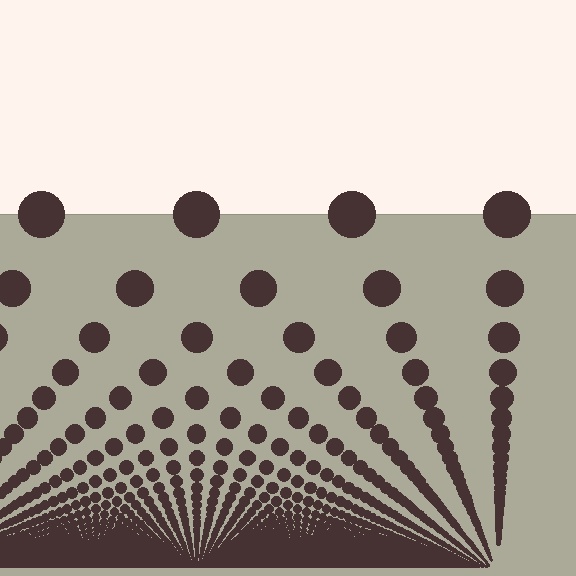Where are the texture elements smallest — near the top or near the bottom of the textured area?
Near the bottom.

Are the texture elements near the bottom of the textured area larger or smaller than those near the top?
Smaller. The gradient is inverted — elements near the bottom are smaller and denser.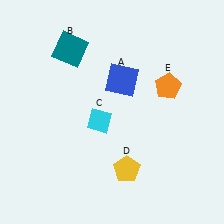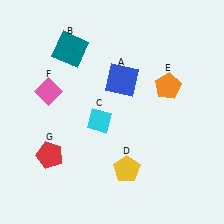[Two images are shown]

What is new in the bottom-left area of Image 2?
A red pentagon (G) was added in the bottom-left area of Image 2.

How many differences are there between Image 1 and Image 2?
There are 2 differences between the two images.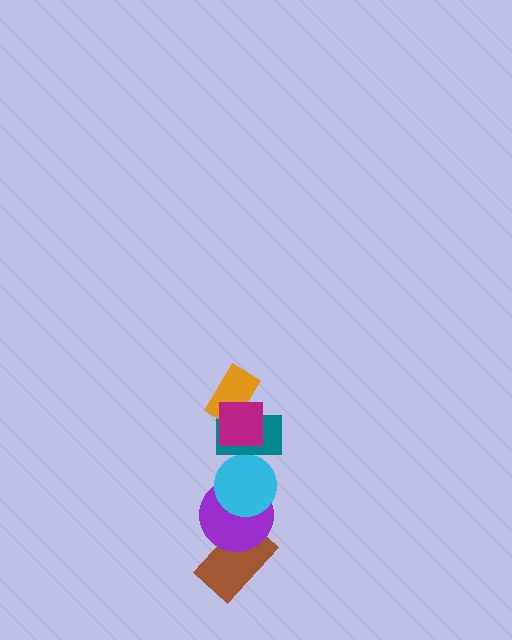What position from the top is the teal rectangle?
The teal rectangle is 3rd from the top.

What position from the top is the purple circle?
The purple circle is 5th from the top.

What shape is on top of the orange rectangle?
The magenta square is on top of the orange rectangle.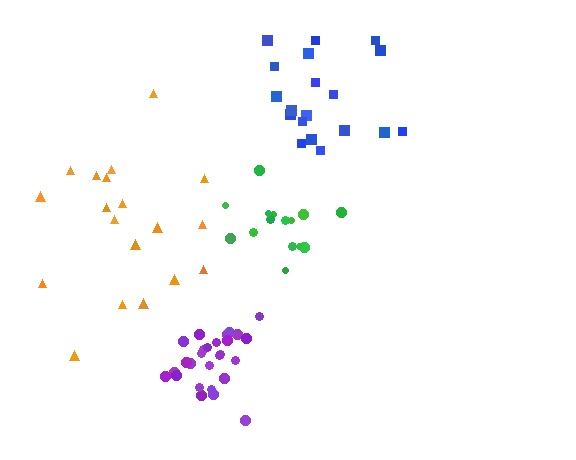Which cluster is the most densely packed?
Purple.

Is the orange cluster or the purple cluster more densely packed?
Purple.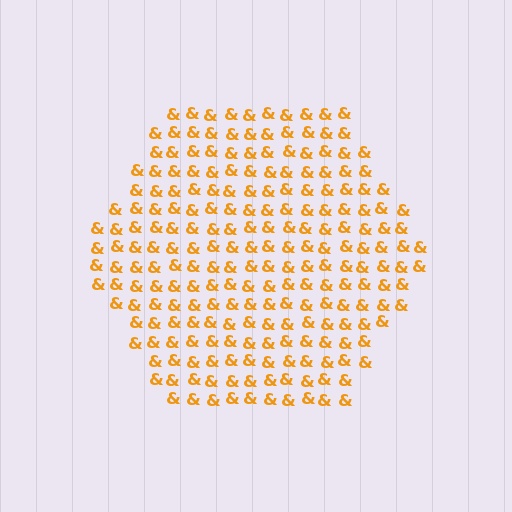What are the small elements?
The small elements are ampersands.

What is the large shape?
The large shape is a hexagon.